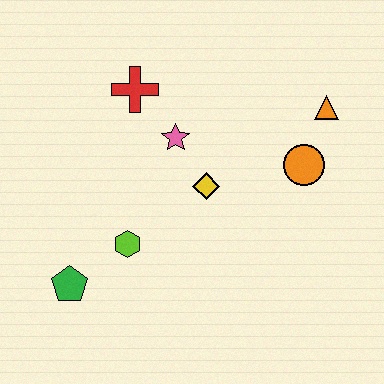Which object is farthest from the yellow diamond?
The green pentagon is farthest from the yellow diamond.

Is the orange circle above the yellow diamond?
Yes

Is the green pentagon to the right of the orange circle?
No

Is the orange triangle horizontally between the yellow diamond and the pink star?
No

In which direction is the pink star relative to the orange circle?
The pink star is to the left of the orange circle.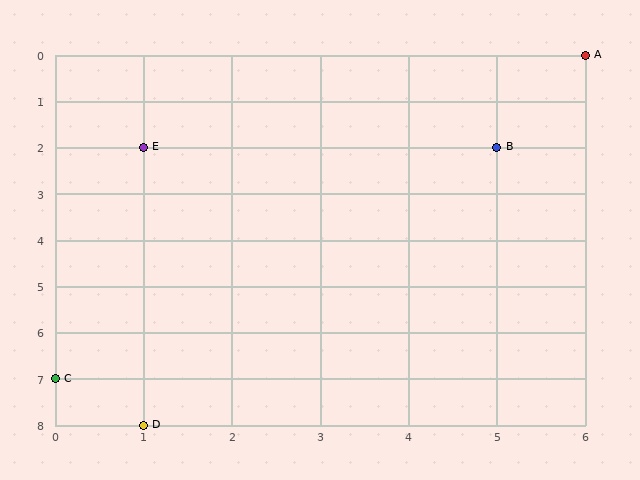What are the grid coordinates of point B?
Point B is at grid coordinates (5, 2).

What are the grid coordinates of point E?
Point E is at grid coordinates (1, 2).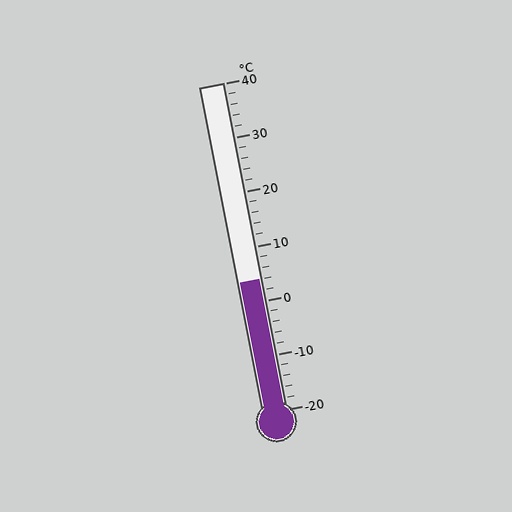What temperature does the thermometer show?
The thermometer shows approximately 4°C.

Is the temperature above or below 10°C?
The temperature is below 10°C.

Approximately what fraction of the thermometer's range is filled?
The thermometer is filled to approximately 40% of its range.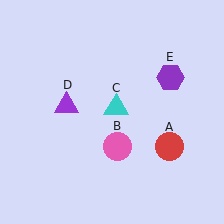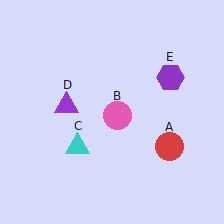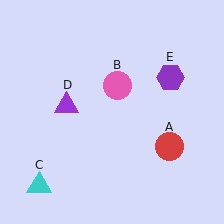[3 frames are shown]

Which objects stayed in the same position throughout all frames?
Red circle (object A) and purple triangle (object D) and purple hexagon (object E) remained stationary.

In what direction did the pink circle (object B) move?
The pink circle (object B) moved up.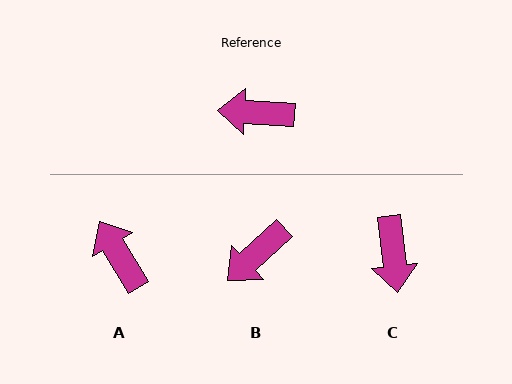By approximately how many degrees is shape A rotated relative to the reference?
Approximately 56 degrees clockwise.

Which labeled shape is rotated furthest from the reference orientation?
C, about 100 degrees away.